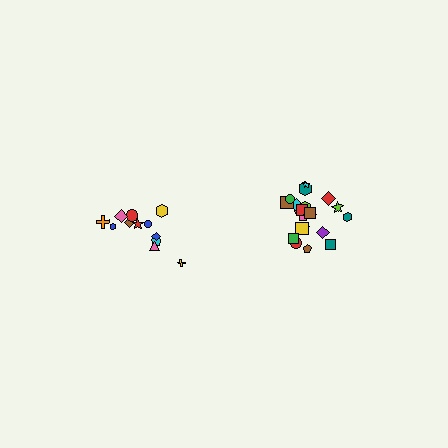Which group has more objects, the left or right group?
The right group.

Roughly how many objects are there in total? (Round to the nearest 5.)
Roughly 35 objects in total.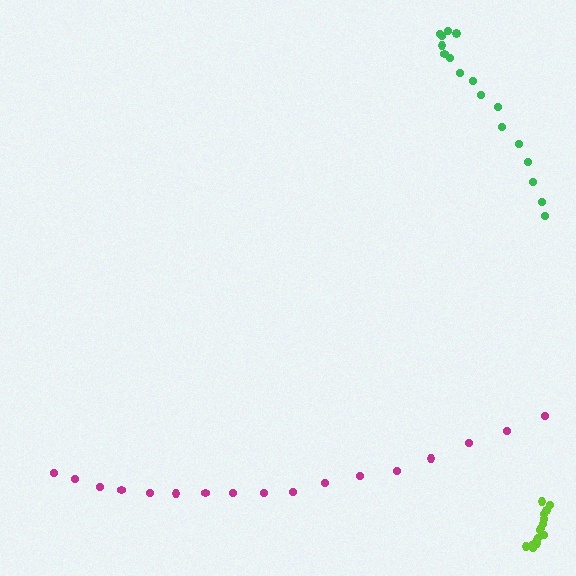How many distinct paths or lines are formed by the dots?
There are 3 distinct paths.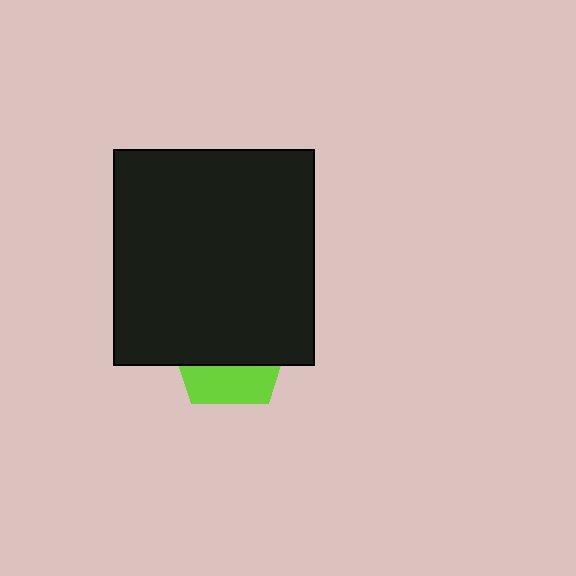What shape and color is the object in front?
The object in front is a black rectangle.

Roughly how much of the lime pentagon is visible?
A small part of it is visible (roughly 33%).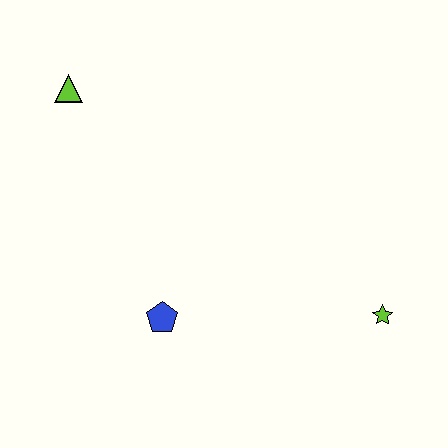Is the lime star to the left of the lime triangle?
No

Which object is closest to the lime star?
The blue pentagon is closest to the lime star.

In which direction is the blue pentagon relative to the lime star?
The blue pentagon is to the left of the lime star.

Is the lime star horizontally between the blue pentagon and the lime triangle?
No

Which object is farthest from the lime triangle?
The lime star is farthest from the lime triangle.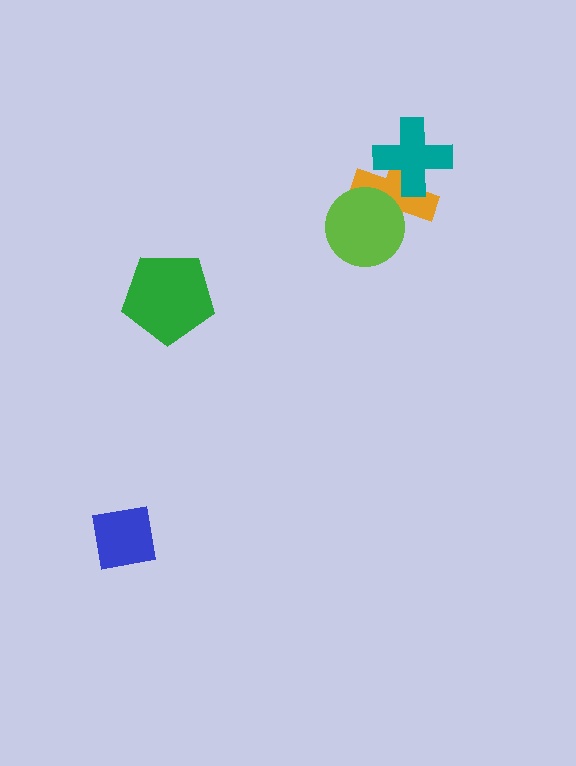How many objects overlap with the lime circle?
1 object overlaps with the lime circle.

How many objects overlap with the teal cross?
1 object overlaps with the teal cross.